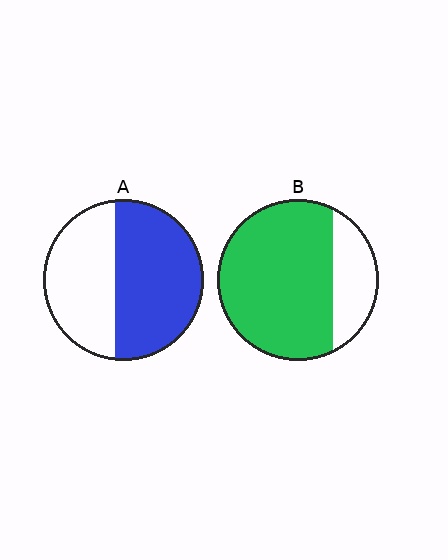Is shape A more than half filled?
Yes.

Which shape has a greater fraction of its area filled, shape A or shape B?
Shape B.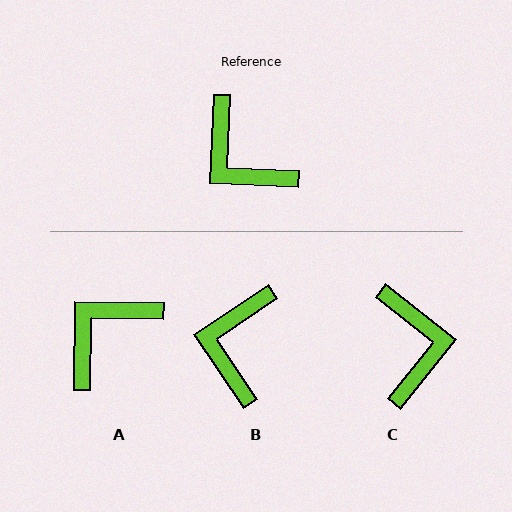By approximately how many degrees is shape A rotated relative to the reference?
Approximately 89 degrees clockwise.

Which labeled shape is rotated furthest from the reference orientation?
C, about 144 degrees away.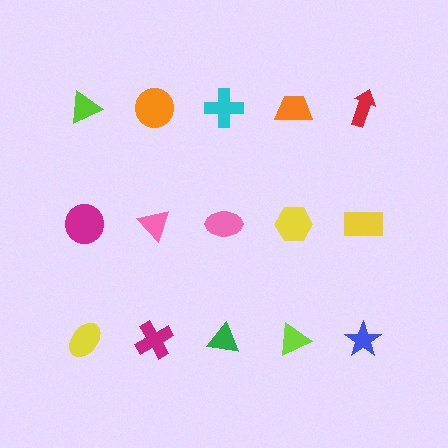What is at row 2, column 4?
A yellow hexagon.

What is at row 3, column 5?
A blue star.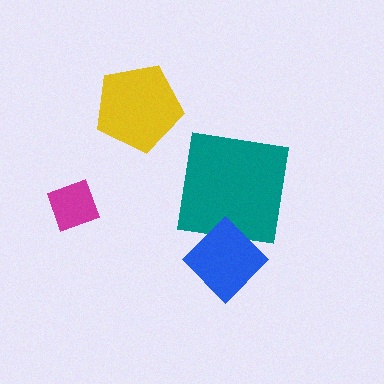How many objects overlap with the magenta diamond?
0 objects overlap with the magenta diamond.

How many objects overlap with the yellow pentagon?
0 objects overlap with the yellow pentagon.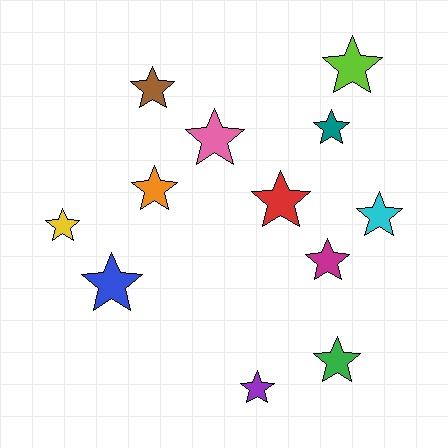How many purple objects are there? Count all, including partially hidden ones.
There is 1 purple object.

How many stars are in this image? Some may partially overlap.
There are 12 stars.